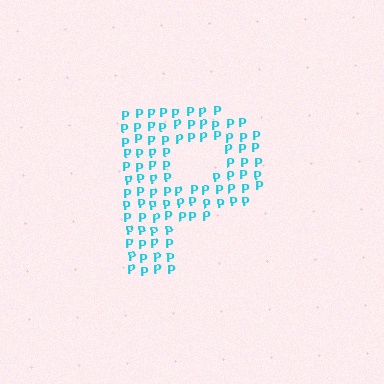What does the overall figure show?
The overall figure shows the letter P.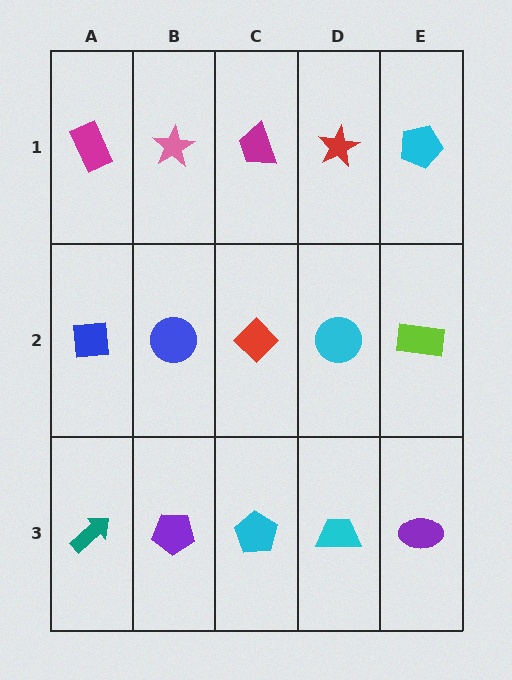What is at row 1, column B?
A pink star.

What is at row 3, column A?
A teal arrow.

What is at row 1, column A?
A magenta rectangle.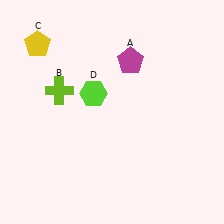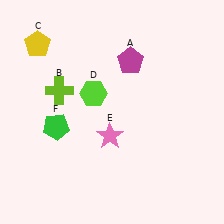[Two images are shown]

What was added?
A pink star (E), a green pentagon (F) were added in Image 2.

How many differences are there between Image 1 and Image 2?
There are 2 differences between the two images.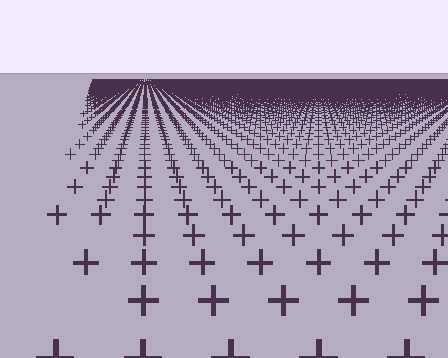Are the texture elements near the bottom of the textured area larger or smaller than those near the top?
Larger. Near the bottom, elements are closer to the viewer and appear at a bigger on-screen size.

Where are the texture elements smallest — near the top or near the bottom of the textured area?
Near the top.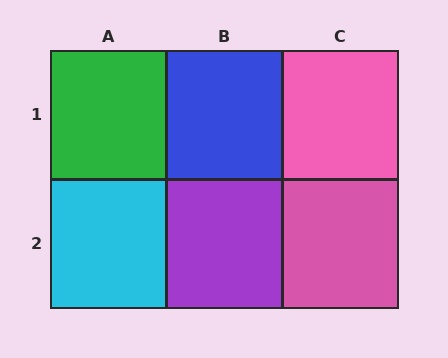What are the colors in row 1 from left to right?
Green, blue, pink.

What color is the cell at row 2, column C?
Pink.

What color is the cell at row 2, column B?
Purple.